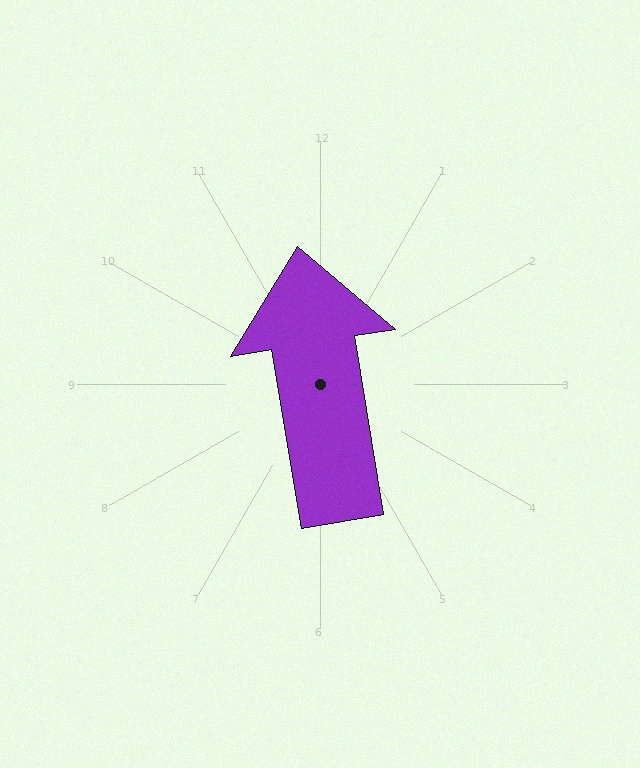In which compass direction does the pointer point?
North.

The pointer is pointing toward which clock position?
Roughly 12 o'clock.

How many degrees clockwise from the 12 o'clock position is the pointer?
Approximately 351 degrees.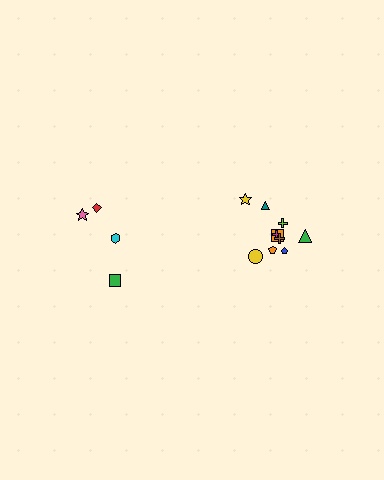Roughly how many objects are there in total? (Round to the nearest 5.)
Roughly 15 objects in total.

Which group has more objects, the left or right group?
The right group.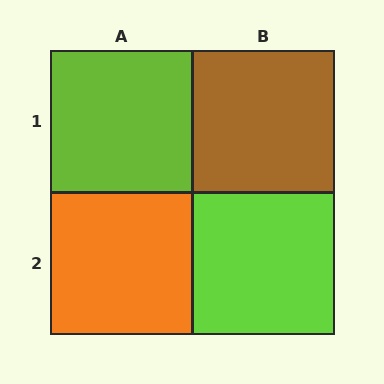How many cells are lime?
2 cells are lime.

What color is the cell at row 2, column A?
Orange.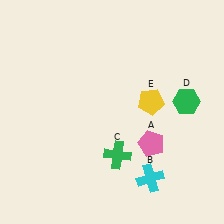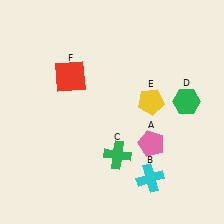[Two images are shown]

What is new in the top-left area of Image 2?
A red square (F) was added in the top-left area of Image 2.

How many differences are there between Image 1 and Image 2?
There is 1 difference between the two images.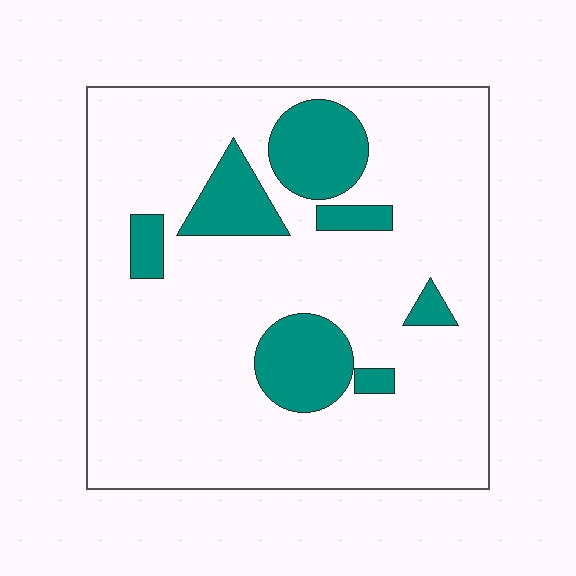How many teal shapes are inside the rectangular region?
7.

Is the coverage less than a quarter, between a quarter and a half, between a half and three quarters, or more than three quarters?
Less than a quarter.